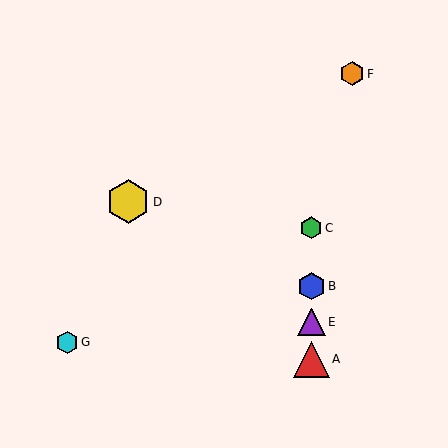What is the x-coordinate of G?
Object G is at x≈67.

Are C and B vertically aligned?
Yes, both are at x≈311.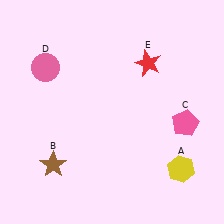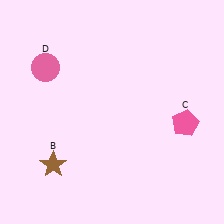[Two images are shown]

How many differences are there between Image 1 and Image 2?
There are 2 differences between the two images.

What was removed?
The yellow hexagon (A), the red star (E) were removed in Image 2.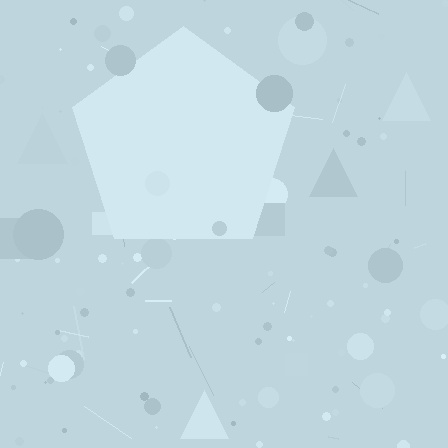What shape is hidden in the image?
A pentagon is hidden in the image.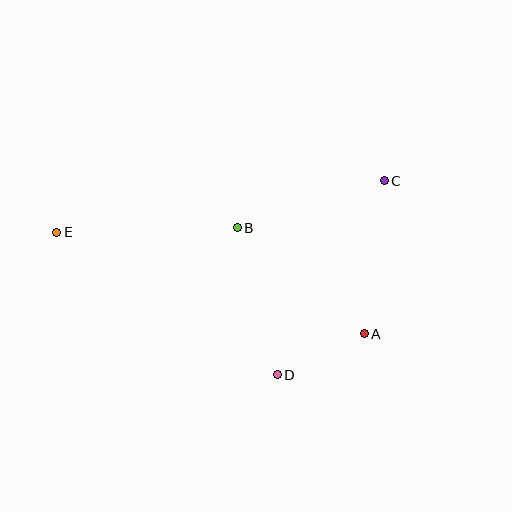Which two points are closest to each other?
Points A and D are closest to each other.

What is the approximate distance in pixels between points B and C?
The distance between B and C is approximately 154 pixels.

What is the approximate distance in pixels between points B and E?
The distance between B and E is approximately 181 pixels.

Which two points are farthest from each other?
Points C and E are farthest from each other.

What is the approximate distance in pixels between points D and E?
The distance between D and E is approximately 262 pixels.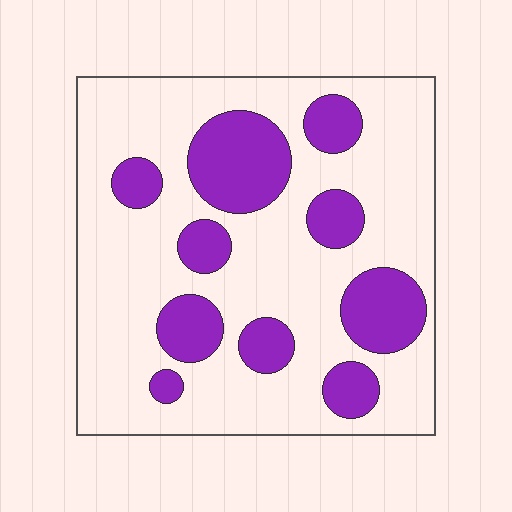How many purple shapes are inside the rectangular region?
10.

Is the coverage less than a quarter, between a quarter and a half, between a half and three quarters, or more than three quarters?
Between a quarter and a half.